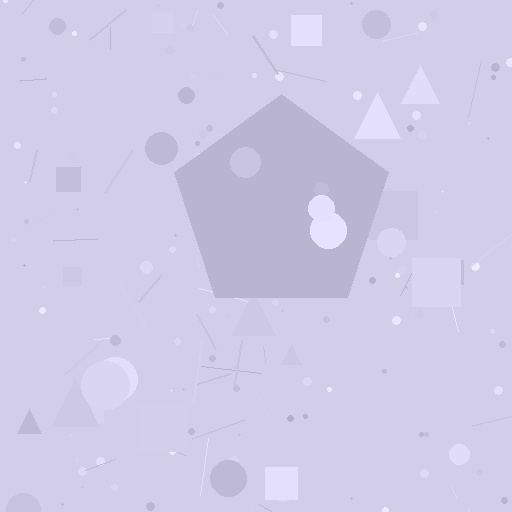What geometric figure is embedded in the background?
A pentagon is embedded in the background.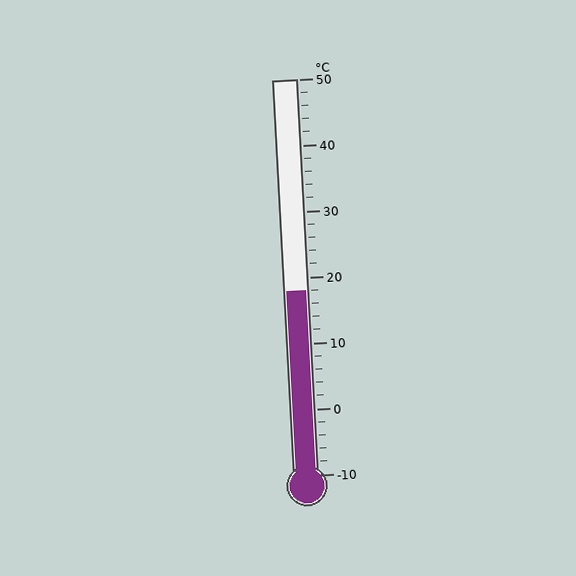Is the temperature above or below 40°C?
The temperature is below 40°C.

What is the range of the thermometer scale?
The thermometer scale ranges from -10°C to 50°C.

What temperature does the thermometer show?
The thermometer shows approximately 18°C.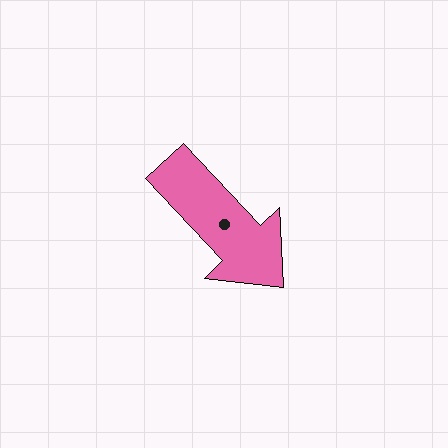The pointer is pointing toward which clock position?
Roughly 5 o'clock.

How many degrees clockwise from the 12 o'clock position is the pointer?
Approximately 137 degrees.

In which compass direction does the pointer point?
Southeast.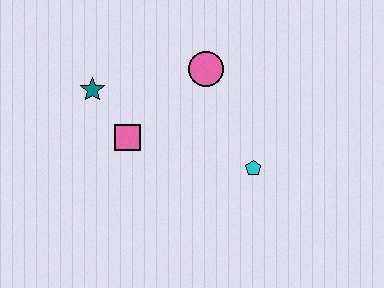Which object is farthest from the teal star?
The cyan pentagon is farthest from the teal star.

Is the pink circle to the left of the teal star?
No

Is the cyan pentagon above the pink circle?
No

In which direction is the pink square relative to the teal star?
The pink square is below the teal star.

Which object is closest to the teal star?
The pink square is closest to the teal star.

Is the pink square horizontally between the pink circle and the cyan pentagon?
No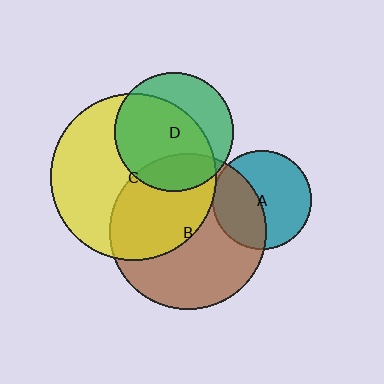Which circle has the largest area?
Circle C (yellow).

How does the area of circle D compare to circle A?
Approximately 1.4 times.